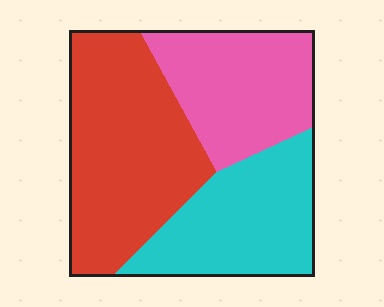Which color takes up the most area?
Red, at roughly 40%.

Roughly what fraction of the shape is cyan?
Cyan takes up between a quarter and a half of the shape.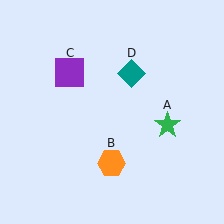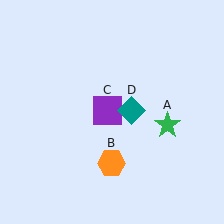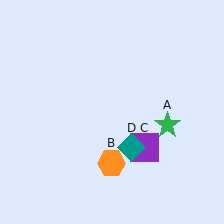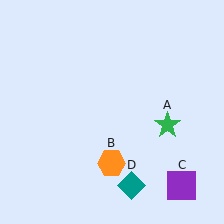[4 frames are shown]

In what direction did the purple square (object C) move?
The purple square (object C) moved down and to the right.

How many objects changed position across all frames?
2 objects changed position: purple square (object C), teal diamond (object D).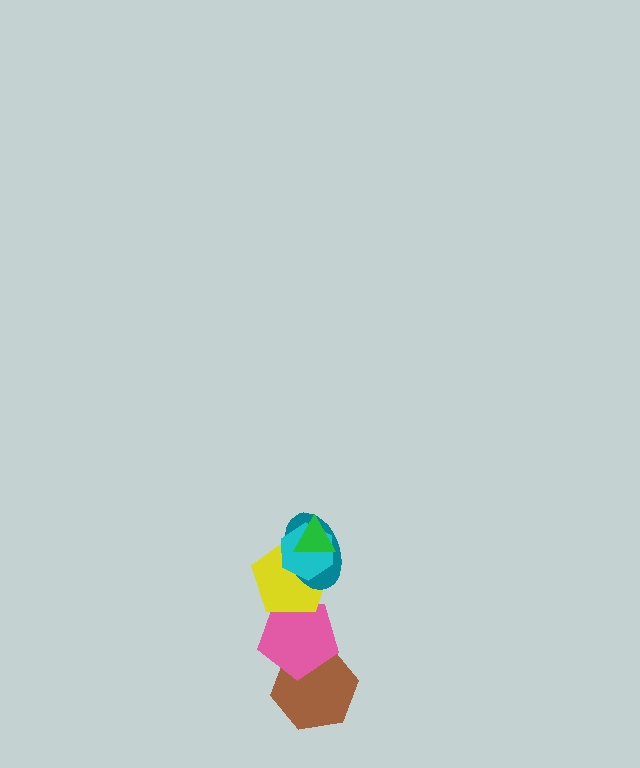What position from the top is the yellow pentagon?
The yellow pentagon is 4th from the top.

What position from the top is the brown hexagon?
The brown hexagon is 6th from the top.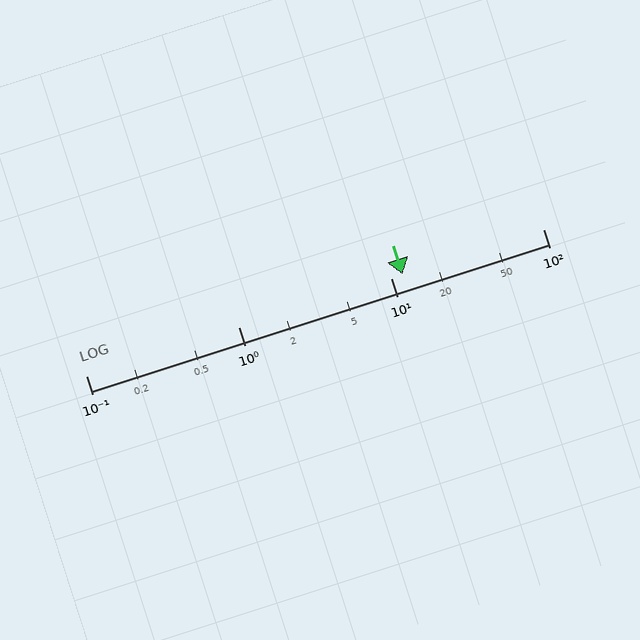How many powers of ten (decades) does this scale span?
The scale spans 3 decades, from 0.1 to 100.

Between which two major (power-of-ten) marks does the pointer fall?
The pointer is between 10 and 100.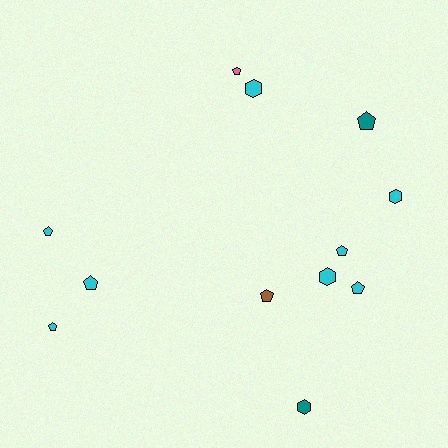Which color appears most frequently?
Cyan, with 8 objects.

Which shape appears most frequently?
Pentagon, with 8 objects.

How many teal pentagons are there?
There is 1 teal pentagon.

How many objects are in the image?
There are 12 objects.